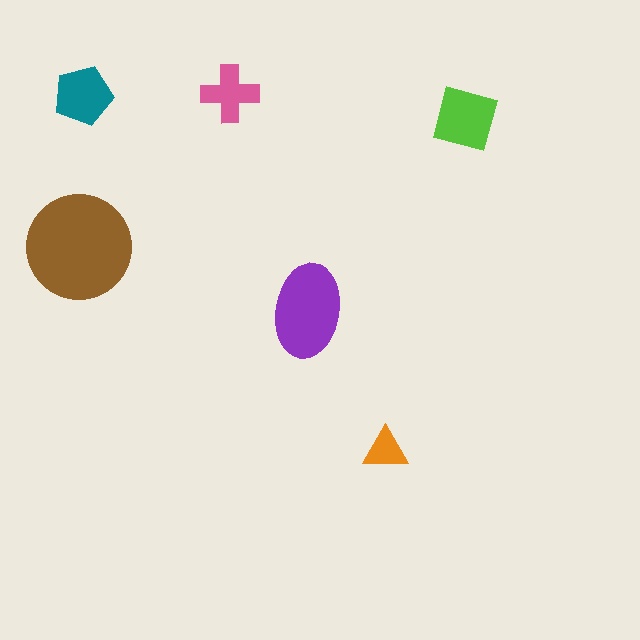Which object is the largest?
The brown circle.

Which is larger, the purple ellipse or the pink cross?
The purple ellipse.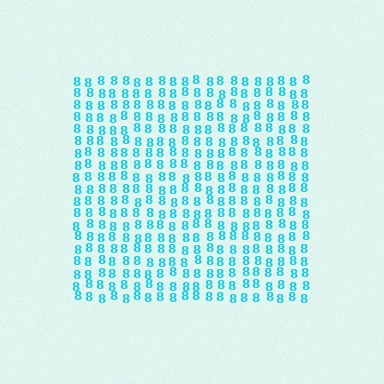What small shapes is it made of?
It is made of small digit 8's.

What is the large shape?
The large shape is a square.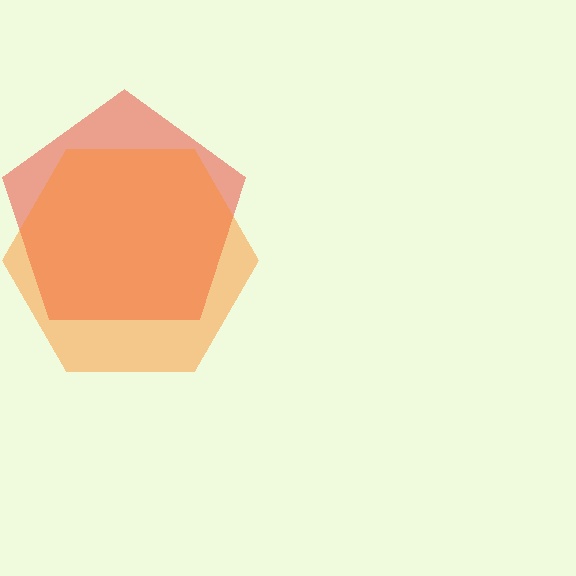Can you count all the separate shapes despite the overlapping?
Yes, there are 2 separate shapes.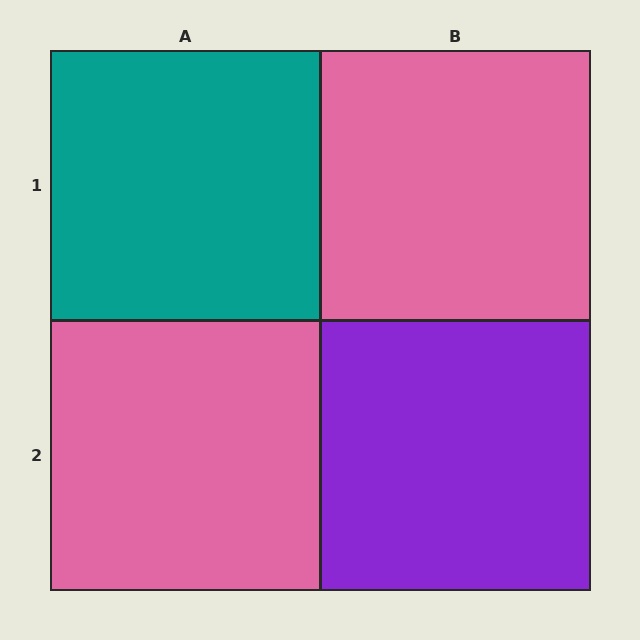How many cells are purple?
1 cell is purple.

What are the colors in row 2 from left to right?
Pink, purple.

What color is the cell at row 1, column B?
Pink.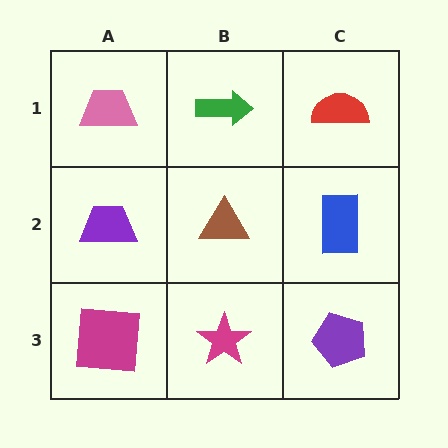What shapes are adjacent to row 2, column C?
A red semicircle (row 1, column C), a purple pentagon (row 3, column C), a brown triangle (row 2, column B).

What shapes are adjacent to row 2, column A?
A pink trapezoid (row 1, column A), a magenta square (row 3, column A), a brown triangle (row 2, column B).